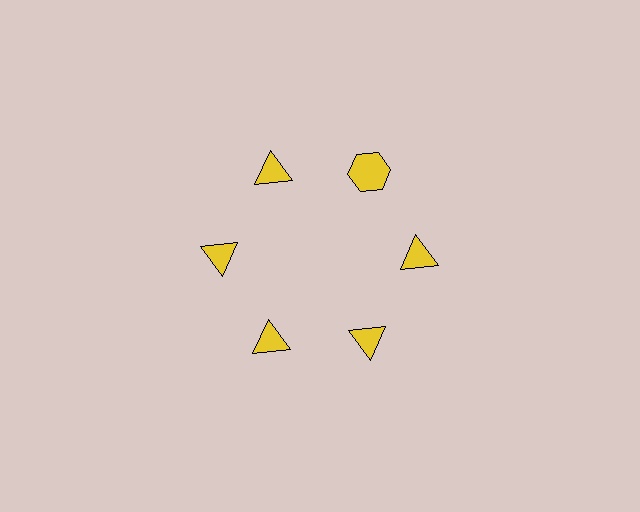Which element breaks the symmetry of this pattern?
The yellow hexagon at roughly the 1 o'clock position breaks the symmetry. All other shapes are yellow triangles.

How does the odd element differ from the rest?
It has a different shape: hexagon instead of triangle.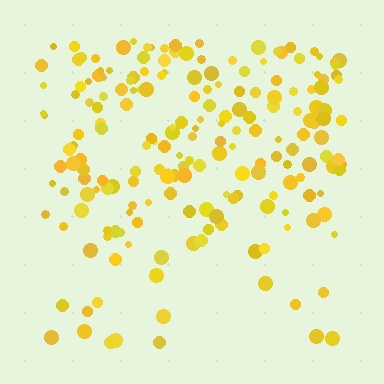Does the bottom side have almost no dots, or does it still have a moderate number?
Still a moderate number, just noticeably fewer than the top.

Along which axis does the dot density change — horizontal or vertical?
Vertical.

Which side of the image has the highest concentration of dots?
The top.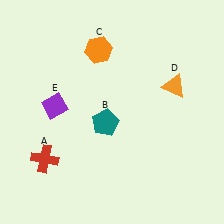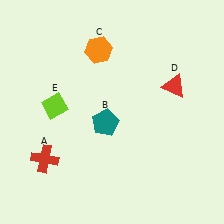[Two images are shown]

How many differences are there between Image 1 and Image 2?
There are 2 differences between the two images.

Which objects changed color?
D changed from orange to red. E changed from purple to lime.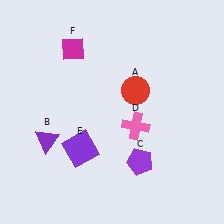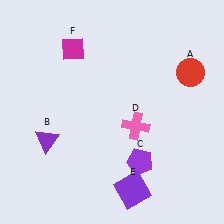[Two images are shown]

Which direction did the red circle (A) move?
The red circle (A) moved right.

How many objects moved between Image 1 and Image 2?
2 objects moved between the two images.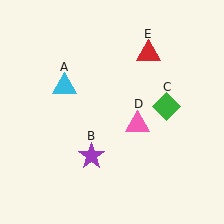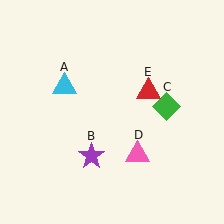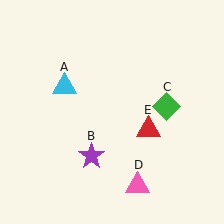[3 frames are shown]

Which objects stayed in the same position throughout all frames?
Cyan triangle (object A) and purple star (object B) and green diamond (object C) remained stationary.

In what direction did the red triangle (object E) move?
The red triangle (object E) moved down.